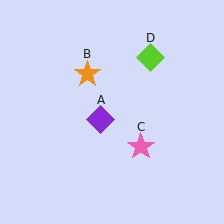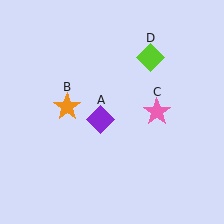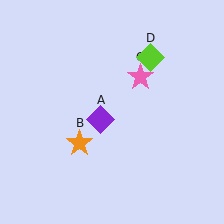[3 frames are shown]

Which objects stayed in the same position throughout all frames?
Purple diamond (object A) and lime diamond (object D) remained stationary.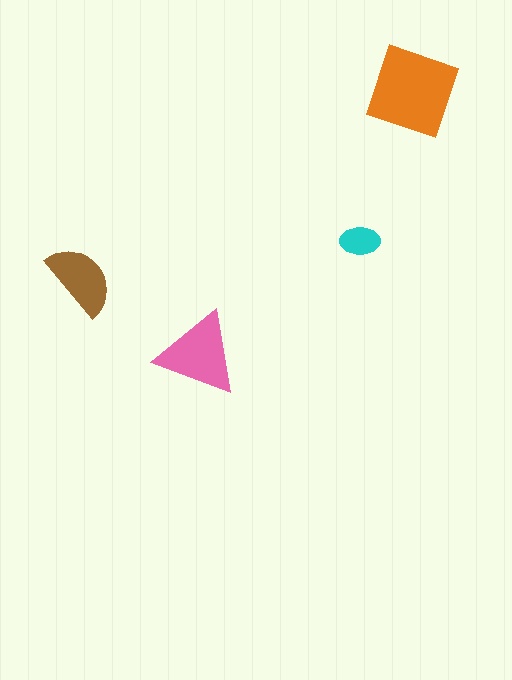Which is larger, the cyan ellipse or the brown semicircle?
The brown semicircle.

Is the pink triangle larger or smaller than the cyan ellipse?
Larger.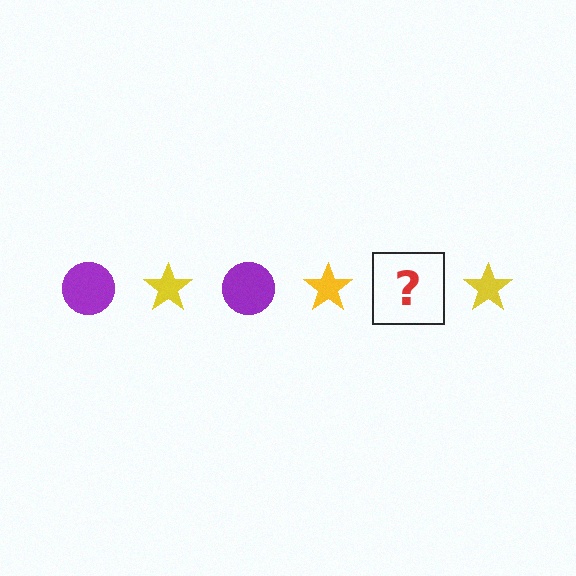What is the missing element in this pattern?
The missing element is a purple circle.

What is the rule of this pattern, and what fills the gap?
The rule is that the pattern alternates between purple circle and yellow star. The gap should be filled with a purple circle.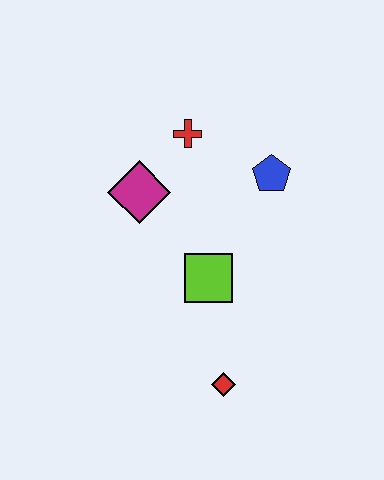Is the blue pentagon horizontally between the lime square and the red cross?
No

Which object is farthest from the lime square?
The red cross is farthest from the lime square.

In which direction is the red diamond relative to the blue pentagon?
The red diamond is below the blue pentagon.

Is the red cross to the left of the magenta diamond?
No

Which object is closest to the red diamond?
The lime square is closest to the red diamond.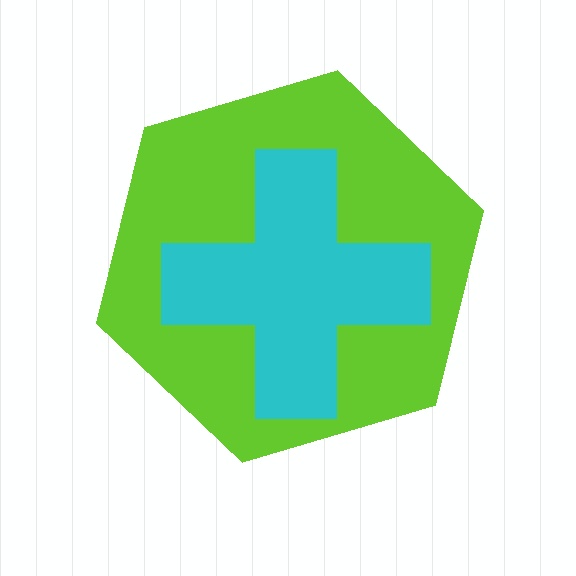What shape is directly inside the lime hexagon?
The cyan cross.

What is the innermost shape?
The cyan cross.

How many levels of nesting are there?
2.